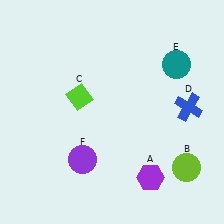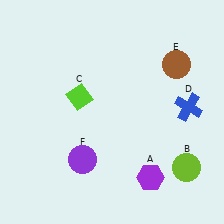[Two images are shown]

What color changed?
The circle (E) changed from teal in Image 1 to brown in Image 2.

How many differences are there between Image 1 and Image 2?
There is 1 difference between the two images.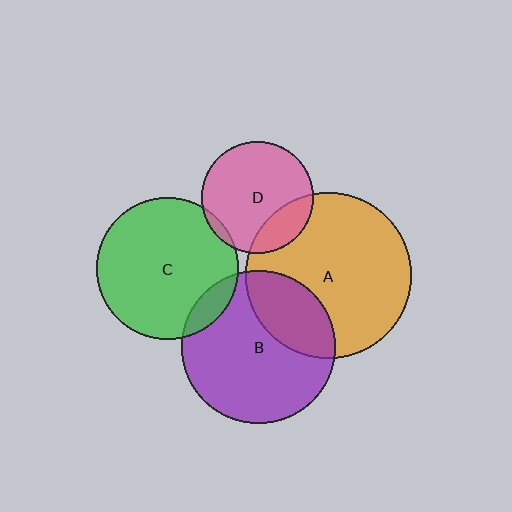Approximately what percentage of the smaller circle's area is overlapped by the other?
Approximately 10%.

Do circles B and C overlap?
Yes.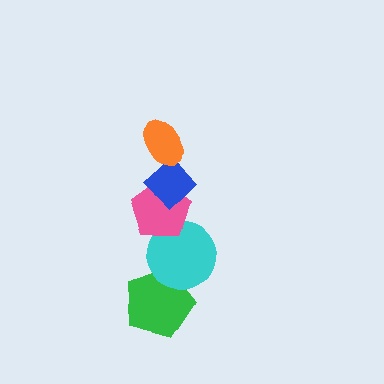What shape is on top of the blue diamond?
The orange ellipse is on top of the blue diamond.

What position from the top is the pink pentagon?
The pink pentagon is 3rd from the top.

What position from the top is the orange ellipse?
The orange ellipse is 1st from the top.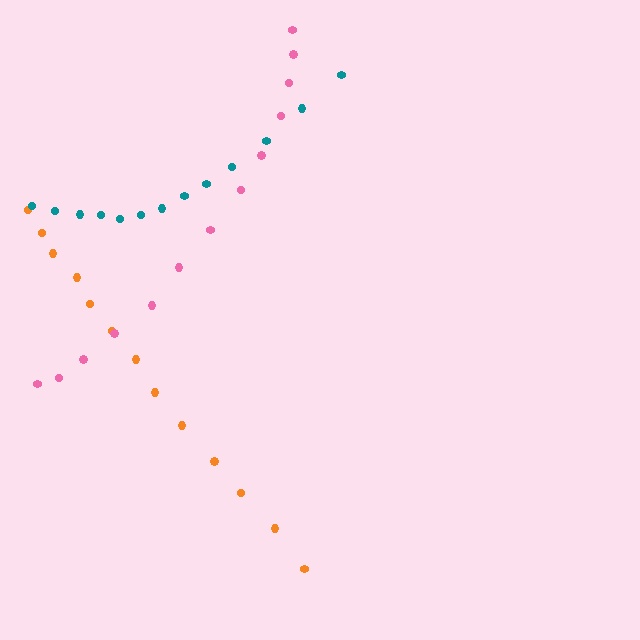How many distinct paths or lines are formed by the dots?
There are 3 distinct paths.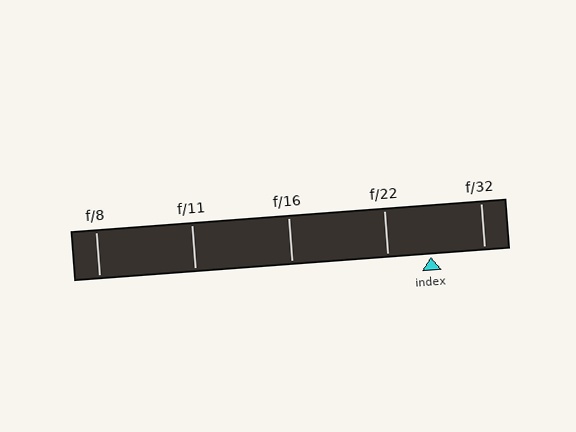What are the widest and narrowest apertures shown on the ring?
The widest aperture shown is f/8 and the narrowest is f/32.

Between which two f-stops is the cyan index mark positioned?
The index mark is between f/22 and f/32.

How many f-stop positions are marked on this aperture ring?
There are 5 f-stop positions marked.